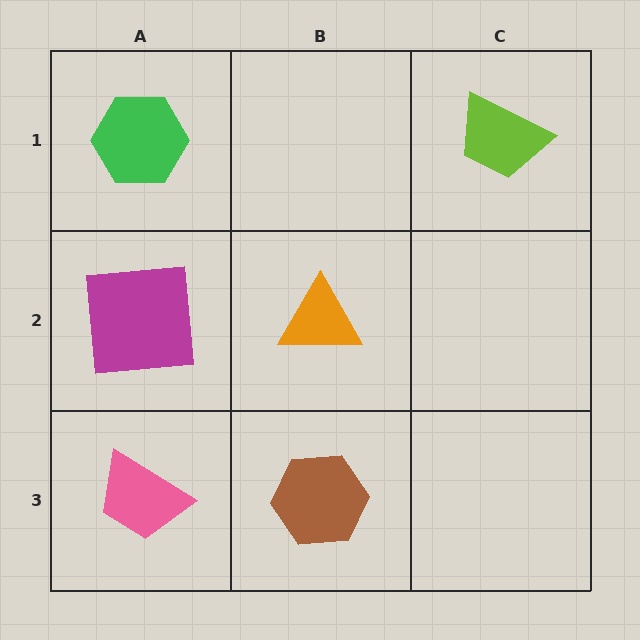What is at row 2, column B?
An orange triangle.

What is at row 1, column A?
A green hexagon.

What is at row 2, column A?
A magenta square.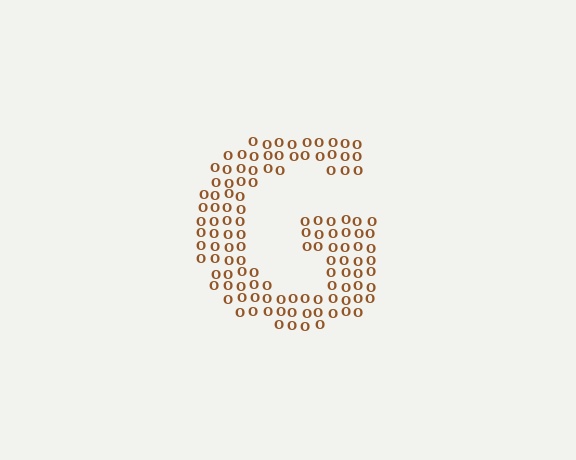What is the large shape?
The large shape is the letter G.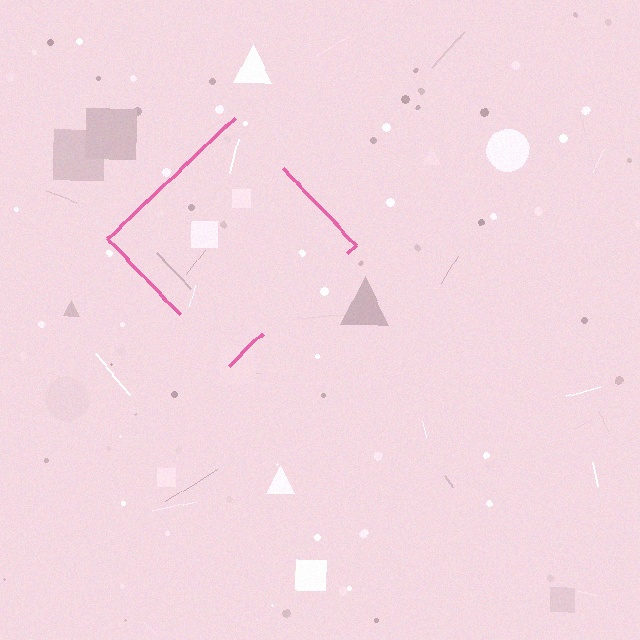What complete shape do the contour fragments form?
The contour fragments form a diamond.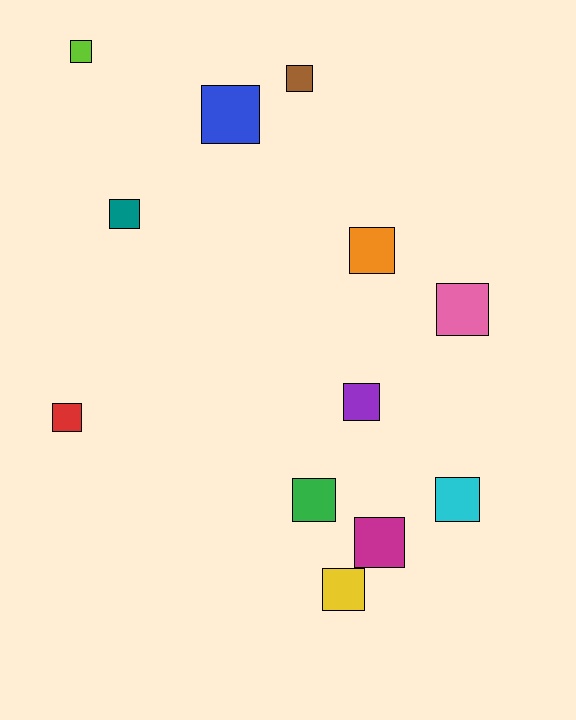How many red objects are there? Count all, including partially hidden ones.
There is 1 red object.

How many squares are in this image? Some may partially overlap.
There are 12 squares.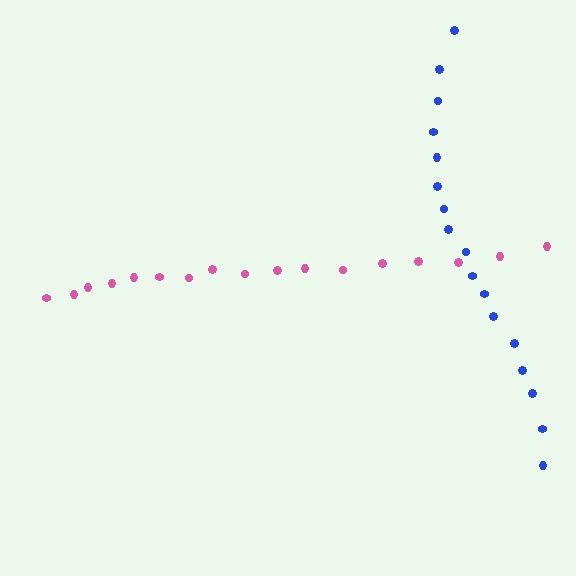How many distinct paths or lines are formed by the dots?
There are 2 distinct paths.